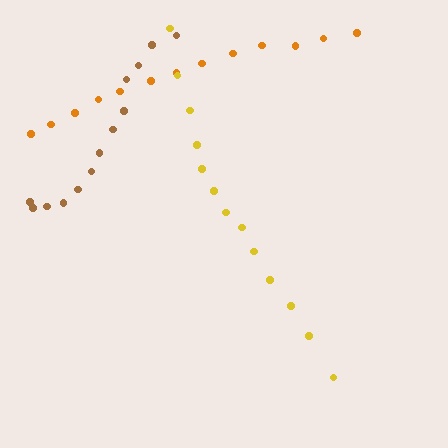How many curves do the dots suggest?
There are 3 distinct paths.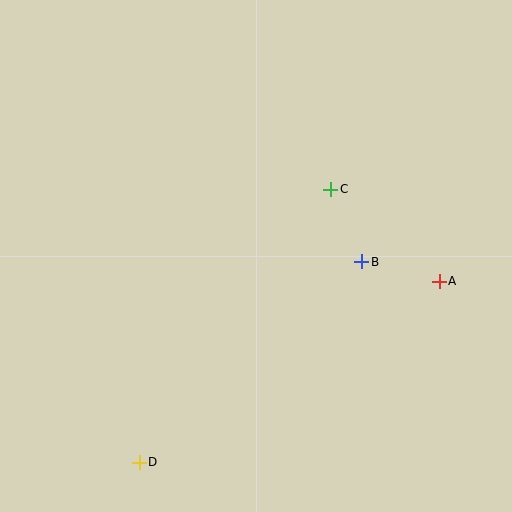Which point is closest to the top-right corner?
Point C is closest to the top-right corner.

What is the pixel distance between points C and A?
The distance between C and A is 142 pixels.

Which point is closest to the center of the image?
Point C at (331, 189) is closest to the center.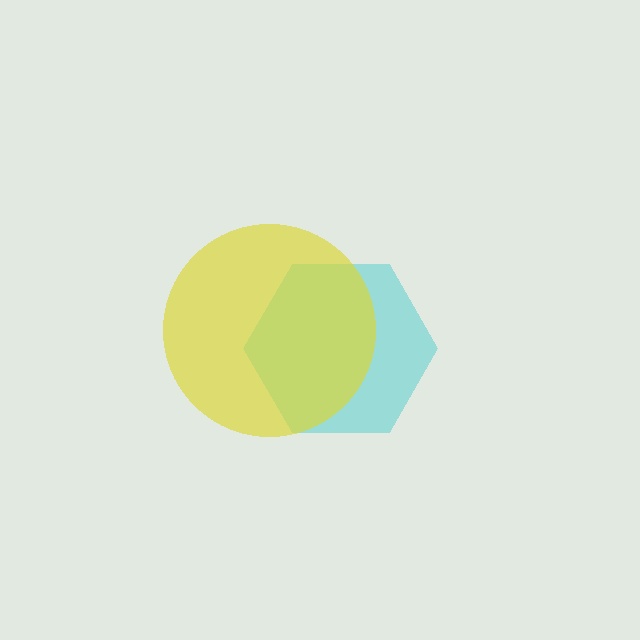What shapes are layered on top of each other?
The layered shapes are: a cyan hexagon, a yellow circle.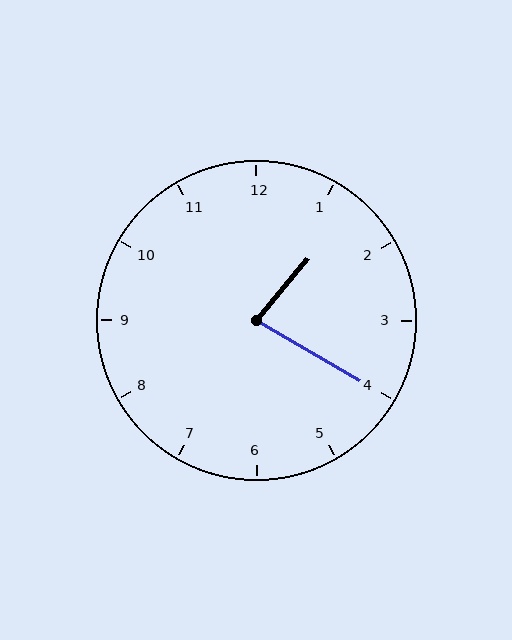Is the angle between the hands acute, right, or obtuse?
It is acute.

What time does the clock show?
1:20.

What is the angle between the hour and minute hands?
Approximately 80 degrees.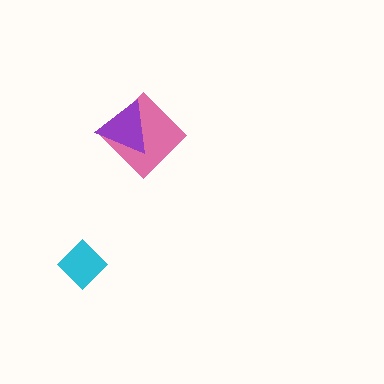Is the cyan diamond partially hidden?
No, no other shape covers it.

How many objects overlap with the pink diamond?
1 object overlaps with the pink diamond.